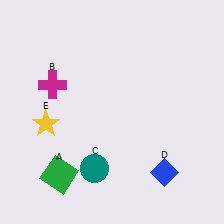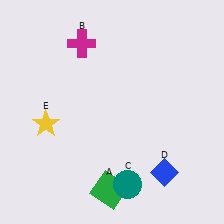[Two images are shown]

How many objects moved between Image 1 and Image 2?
3 objects moved between the two images.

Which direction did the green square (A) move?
The green square (A) moved right.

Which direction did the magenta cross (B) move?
The magenta cross (B) moved up.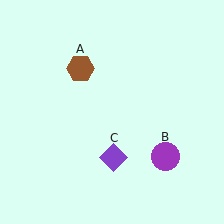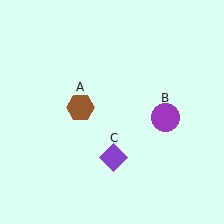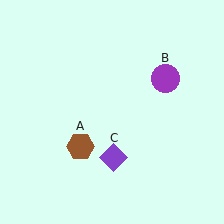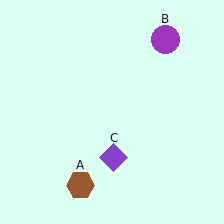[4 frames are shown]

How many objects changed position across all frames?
2 objects changed position: brown hexagon (object A), purple circle (object B).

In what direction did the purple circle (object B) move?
The purple circle (object B) moved up.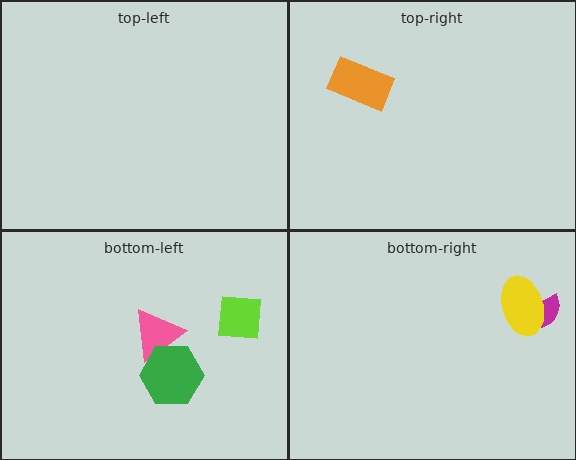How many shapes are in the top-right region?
1.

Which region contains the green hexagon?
The bottom-left region.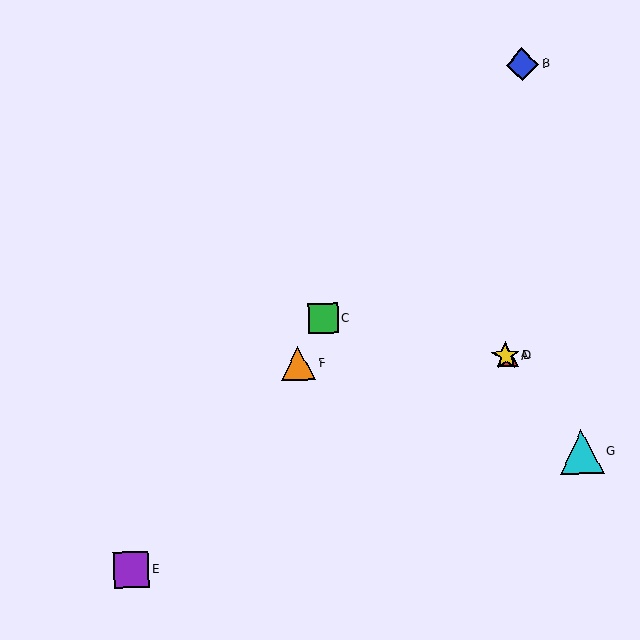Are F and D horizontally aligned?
Yes, both are at y≈364.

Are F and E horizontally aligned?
No, F is at y≈364 and E is at y≈570.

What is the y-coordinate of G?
Object G is at y≈452.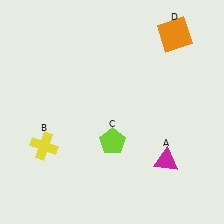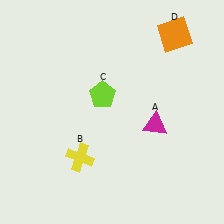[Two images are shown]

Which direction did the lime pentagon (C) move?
The lime pentagon (C) moved up.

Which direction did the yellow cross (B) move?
The yellow cross (B) moved right.